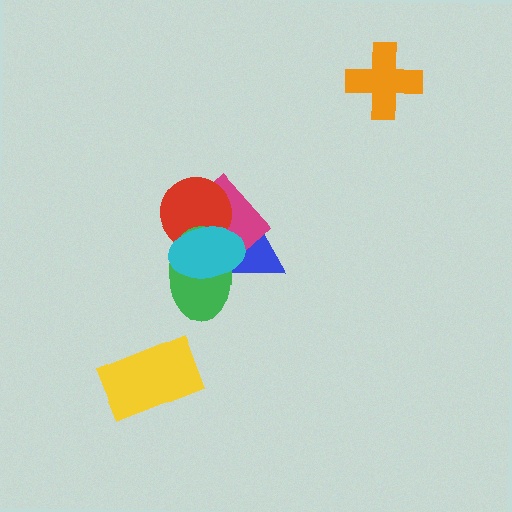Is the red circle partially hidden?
Yes, it is partially covered by another shape.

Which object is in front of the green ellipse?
The cyan ellipse is in front of the green ellipse.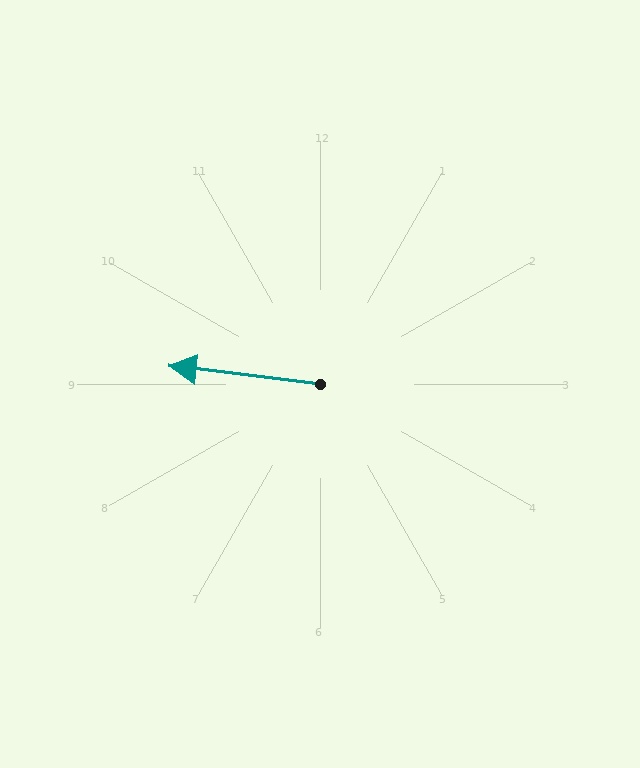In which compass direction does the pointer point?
West.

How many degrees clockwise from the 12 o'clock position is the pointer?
Approximately 277 degrees.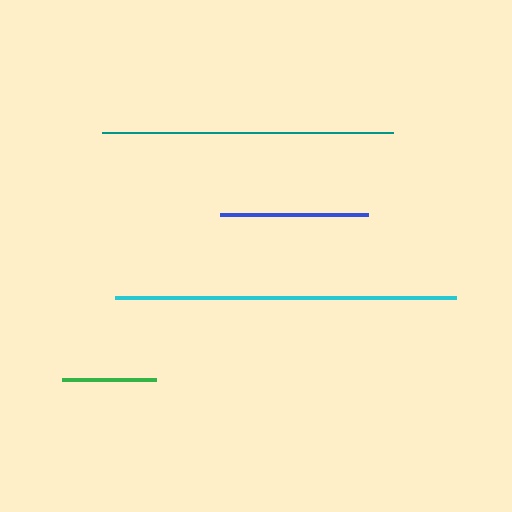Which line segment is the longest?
The cyan line is the longest at approximately 341 pixels.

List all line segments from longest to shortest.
From longest to shortest: cyan, teal, blue, green.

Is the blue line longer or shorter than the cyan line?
The cyan line is longer than the blue line.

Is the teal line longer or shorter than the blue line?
The teal line is longer than the blue line.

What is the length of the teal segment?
The teal segment is approximately 291 pixels long.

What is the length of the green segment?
The green segment is approximately 94 pixels long.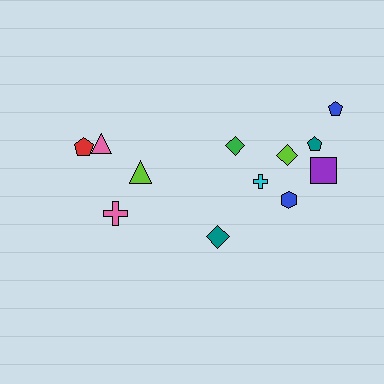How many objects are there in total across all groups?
There are 12 objects.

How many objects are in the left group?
There are 4 objects.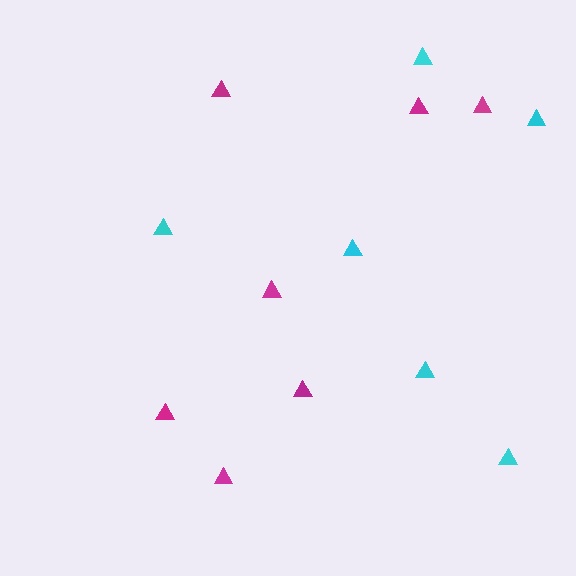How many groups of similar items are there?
There are 2 groups: one group of magenta triangles (7) and one group of cyan triangles (6).